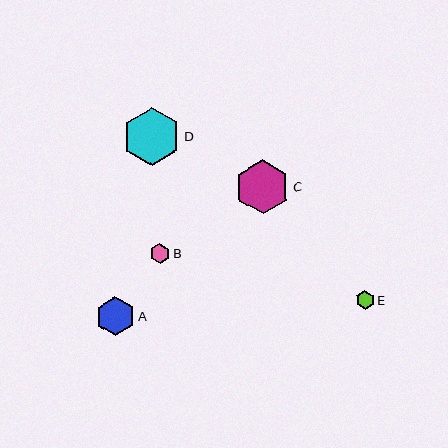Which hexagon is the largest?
Hexagon D is the largest with a size of approximately 58 pixels.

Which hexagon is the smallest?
Hexagon E is the smallest with a size of approximately 18 pixels.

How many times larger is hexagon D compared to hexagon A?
Hexagon D is approximately 1.5 times the size of hexagon A.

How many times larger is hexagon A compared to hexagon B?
Hexagon A is approximately 1.9 times the size of hexagon B.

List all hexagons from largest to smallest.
From largest to smallest: D, C, A, B, E.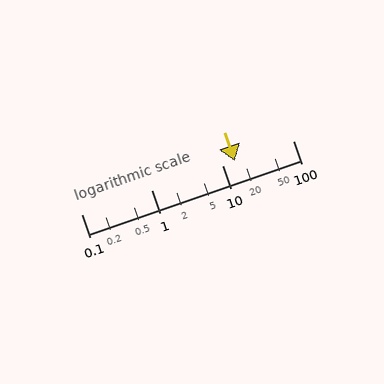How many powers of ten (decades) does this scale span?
The scale spans 3 decades, from 0.1 to 100.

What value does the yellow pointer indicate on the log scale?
The pointer indicates approximately 15.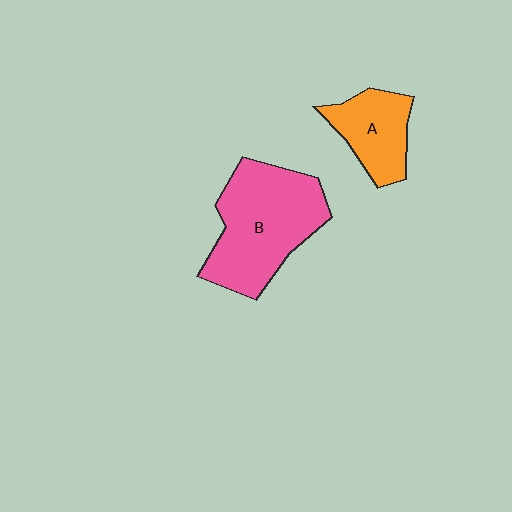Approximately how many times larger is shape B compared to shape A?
Approximately 1.9 times.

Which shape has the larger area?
Shape B (pink).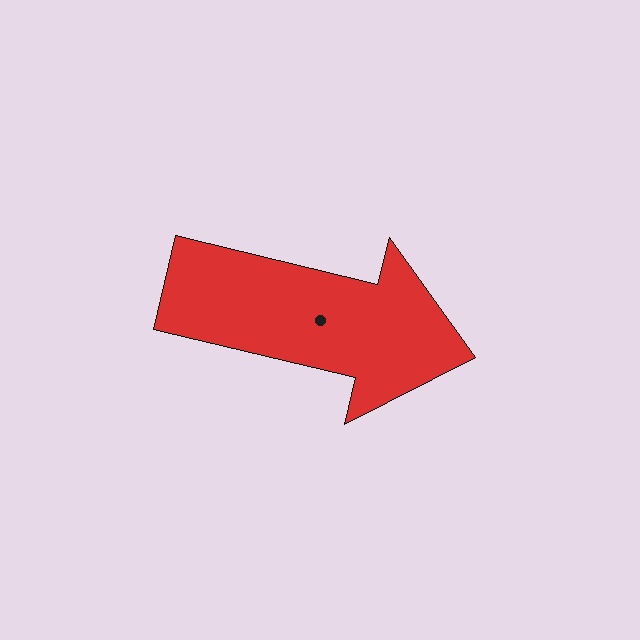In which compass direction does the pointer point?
East.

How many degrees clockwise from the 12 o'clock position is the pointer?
Approximately 104 degrees.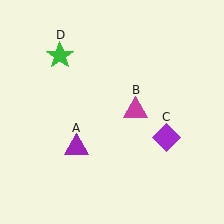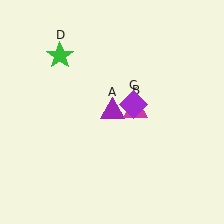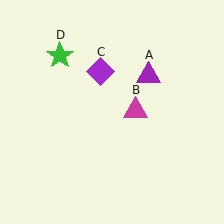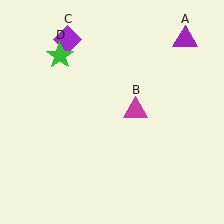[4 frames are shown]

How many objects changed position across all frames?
2 objects changed position: purple triangle (object A), purple diamond (object C).